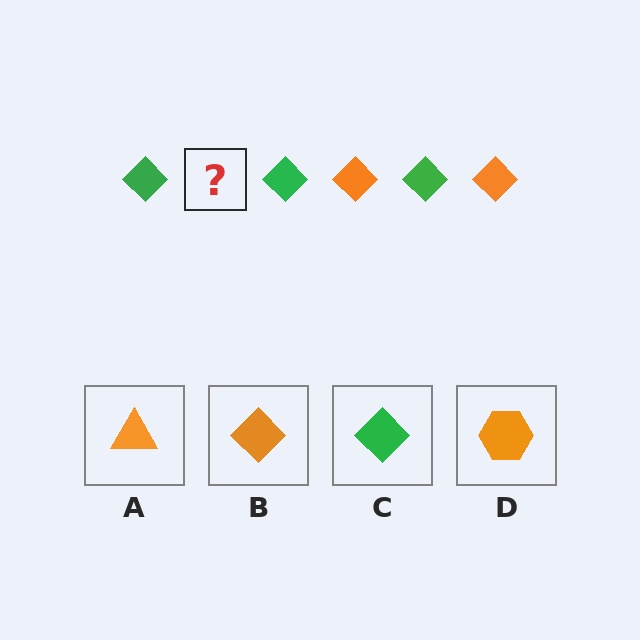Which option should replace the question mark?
Option B.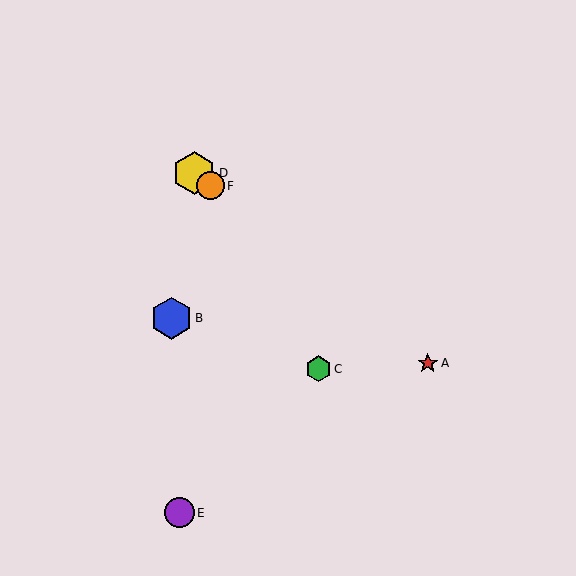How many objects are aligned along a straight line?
3 objects (A, D, F) are aligned along a straight line.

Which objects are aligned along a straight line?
Objects A, D, F are aligned along a straight line.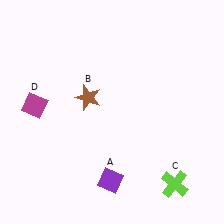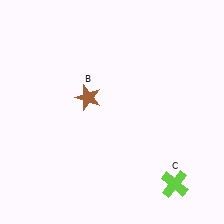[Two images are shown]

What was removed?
The purple diamond (A), the magenta diamond (D) were removed in Image 2.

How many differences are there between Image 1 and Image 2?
There are 2 differences between the two images.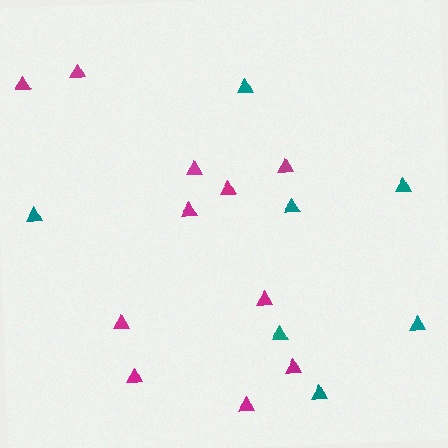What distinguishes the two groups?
There are 2 groups: one group of magenta triangles (11) and one group of teal triangles (7).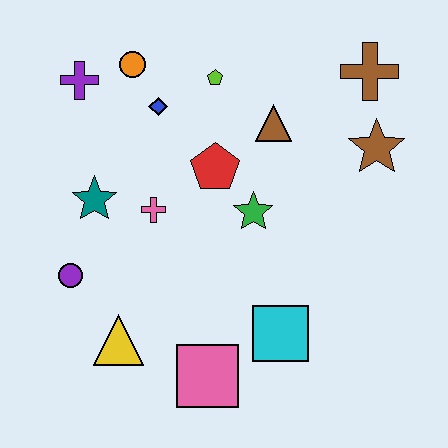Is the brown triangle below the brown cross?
Yes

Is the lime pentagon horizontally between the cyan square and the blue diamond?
Yes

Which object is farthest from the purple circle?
The brown cross is farthest from the purple circle.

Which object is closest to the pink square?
The cyan square is closest to the pink square.